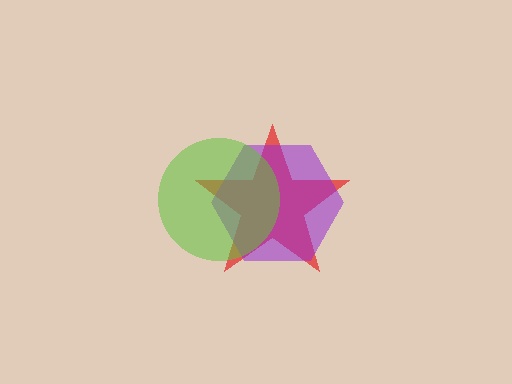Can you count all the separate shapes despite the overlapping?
Yes, there are 3 separate shapes.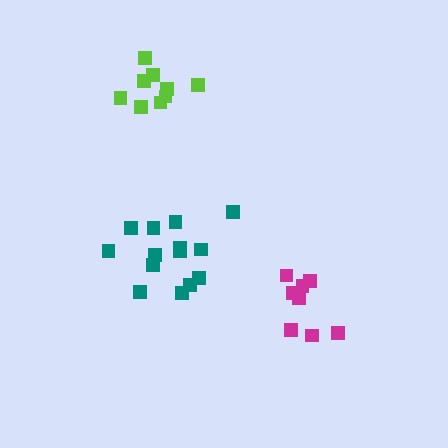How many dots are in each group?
Group 1: 9 dots, Group 2: 14 dots, Group 3: 9 dots (32 total).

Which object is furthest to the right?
The magenta cluster is rightmost.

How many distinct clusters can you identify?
There are 3 distinct clusters.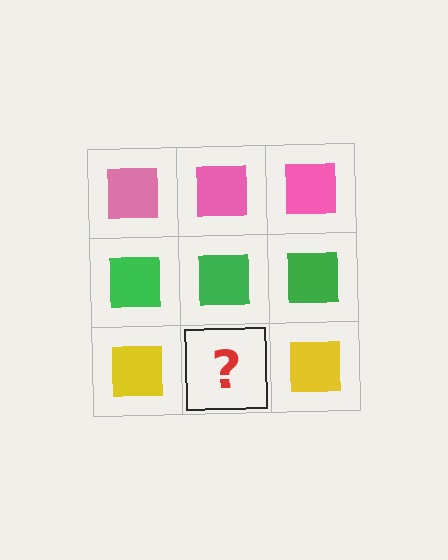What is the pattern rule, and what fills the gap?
The rule is that each row has a consistent color. The gap should be filled with a yellow square.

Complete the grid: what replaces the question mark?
The question mark should be replaced with a yellow square.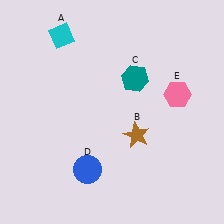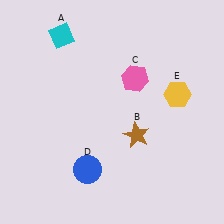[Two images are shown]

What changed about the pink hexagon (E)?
In Image 1, E is pink. In Image 2, it changed to yellow.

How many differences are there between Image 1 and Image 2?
There are 2 differences between the two images.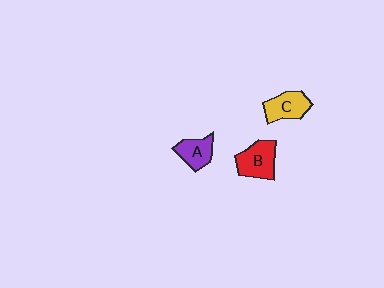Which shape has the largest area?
Shape B (red).